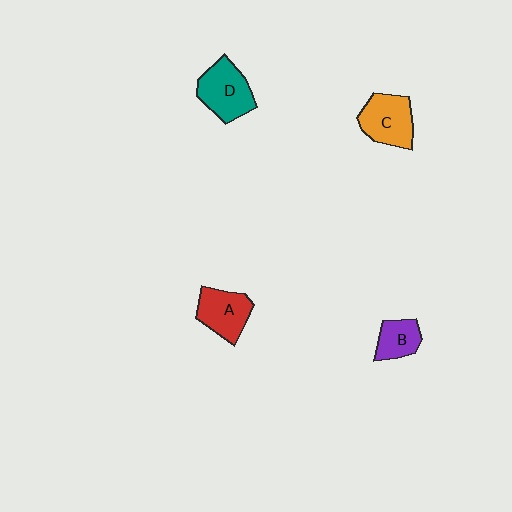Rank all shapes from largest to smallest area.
From largest to smallest: D (teal), C (orange), A (red), B (purple).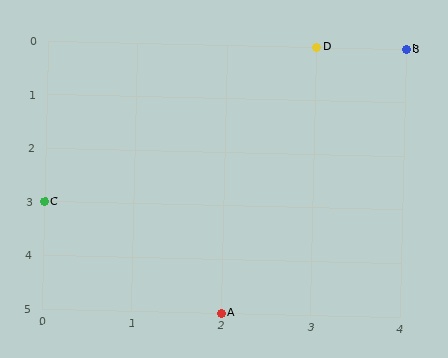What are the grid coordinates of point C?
Point C is at grid coordinates (0, 3).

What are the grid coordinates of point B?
Point B is at grid coordinates (4, 0).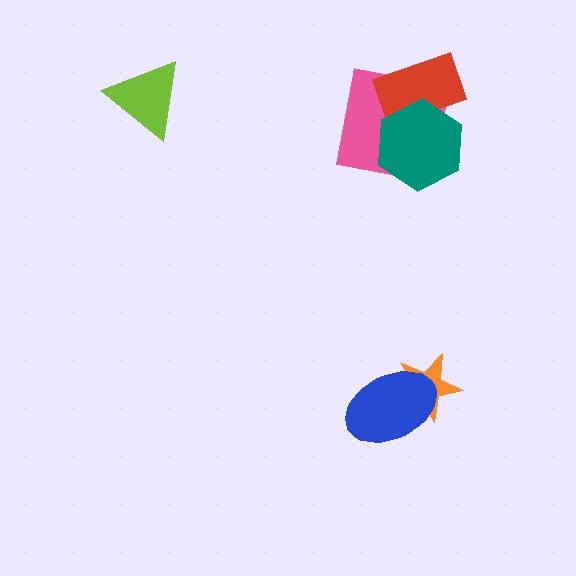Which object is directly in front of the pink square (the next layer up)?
The red rectangle is directly in front of the pink square.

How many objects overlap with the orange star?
1 object overlaps with the orange star.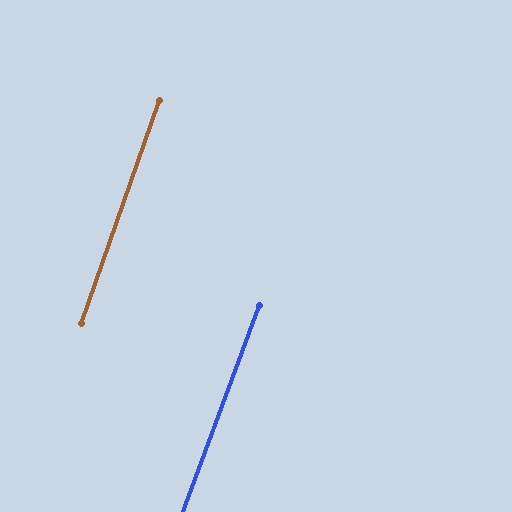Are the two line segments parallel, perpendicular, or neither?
Parallel — their directions differ by only 1.0°.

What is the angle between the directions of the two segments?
Approximately 1 degree.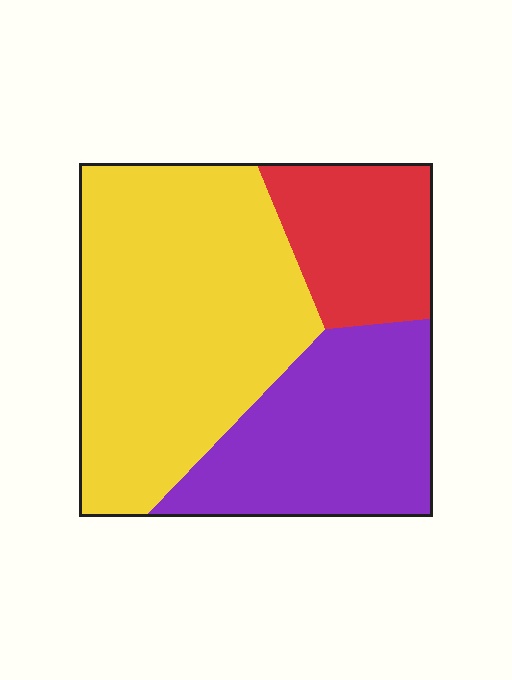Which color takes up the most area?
Yellow, at roughly 50%.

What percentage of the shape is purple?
Purple covers 30% of the shape.